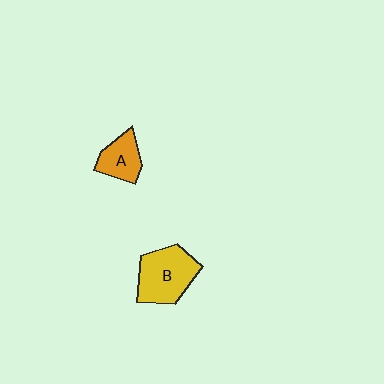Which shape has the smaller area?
Shape A (orange).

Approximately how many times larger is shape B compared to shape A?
Approximately 1.7 times.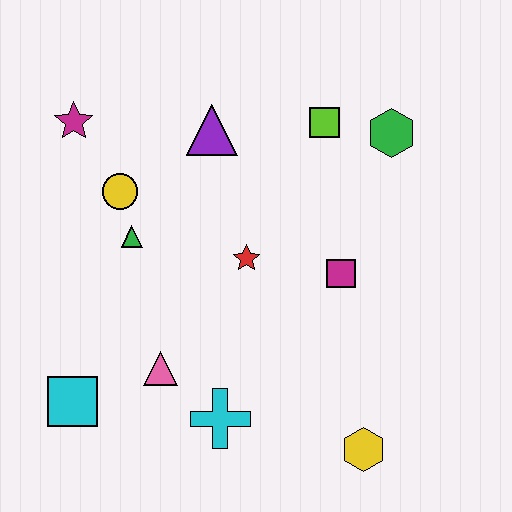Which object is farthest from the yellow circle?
The yellow hexagon is farthest from the yellow circle.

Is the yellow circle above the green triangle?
Yes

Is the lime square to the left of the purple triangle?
No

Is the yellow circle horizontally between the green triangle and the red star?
No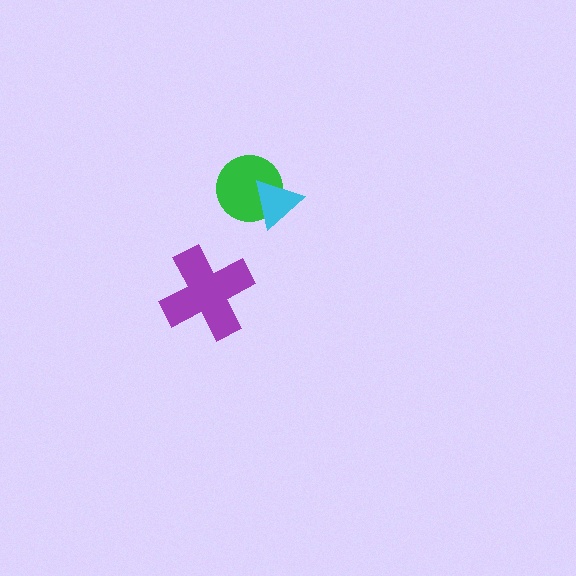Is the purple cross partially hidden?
No, no other shape covers it.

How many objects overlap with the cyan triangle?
1 object overlaps with the cyan triangle.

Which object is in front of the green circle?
The cyan triangle is in front of the green circle.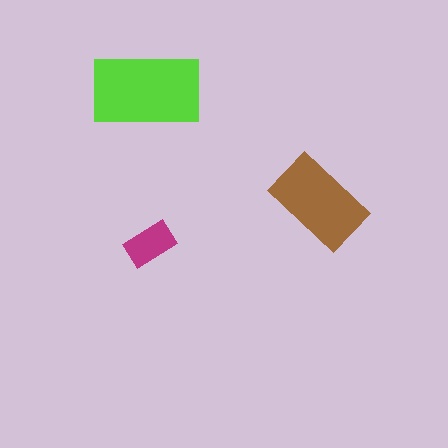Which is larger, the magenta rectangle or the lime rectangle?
The lime one.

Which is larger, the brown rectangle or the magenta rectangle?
The brown one.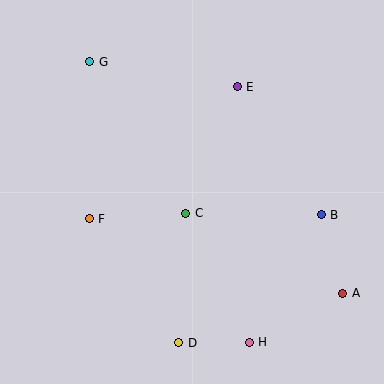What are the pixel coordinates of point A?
Point A is at (343, 293).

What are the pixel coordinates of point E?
Point E is at (237, 87).